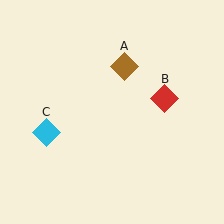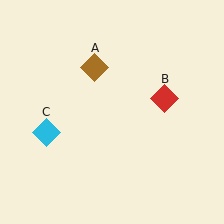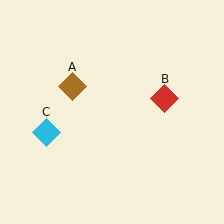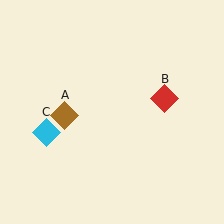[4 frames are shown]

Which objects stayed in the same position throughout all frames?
Red diamond (object B) and cyan diamond (object C) remained stationary.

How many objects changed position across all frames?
1 object changed position: brown diamond (object A).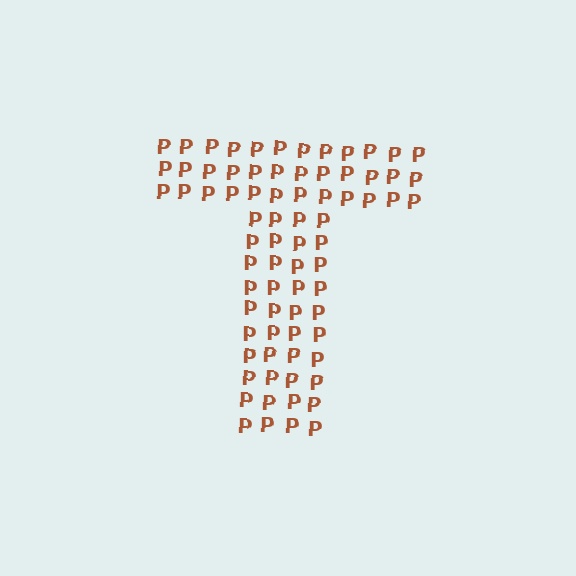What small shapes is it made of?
It is made of small letter P's.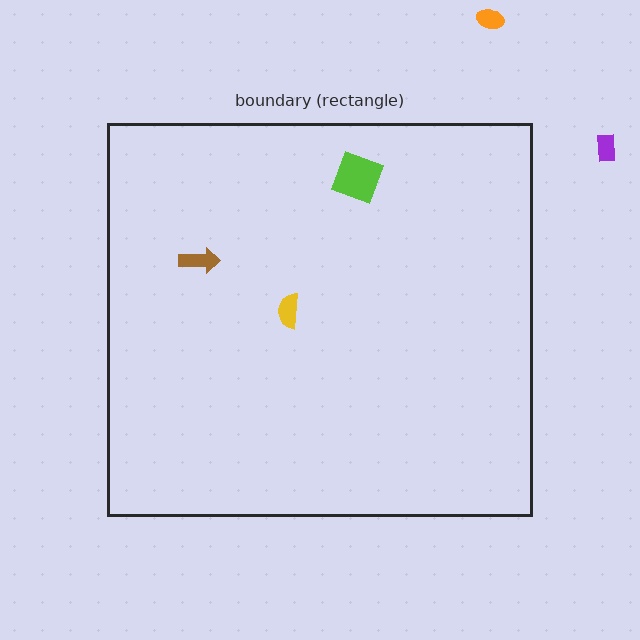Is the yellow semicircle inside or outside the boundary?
Inside.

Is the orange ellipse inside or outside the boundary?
Outside.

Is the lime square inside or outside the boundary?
Inside.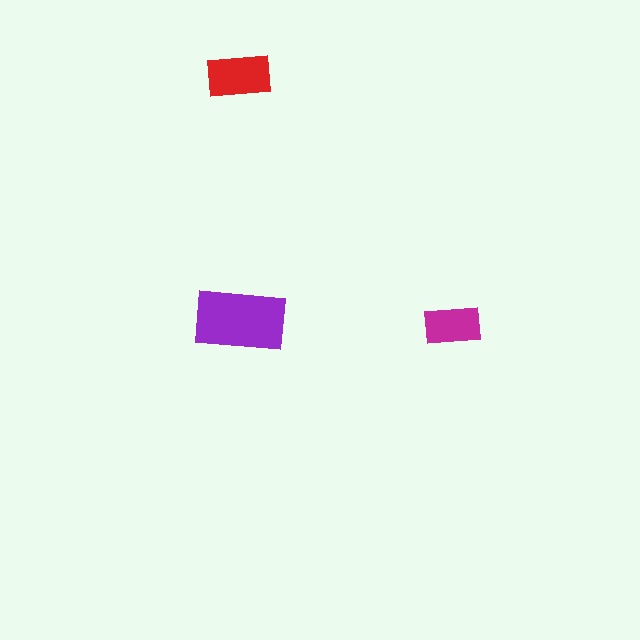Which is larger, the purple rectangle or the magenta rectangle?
The purple one.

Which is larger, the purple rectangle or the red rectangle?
The purple one.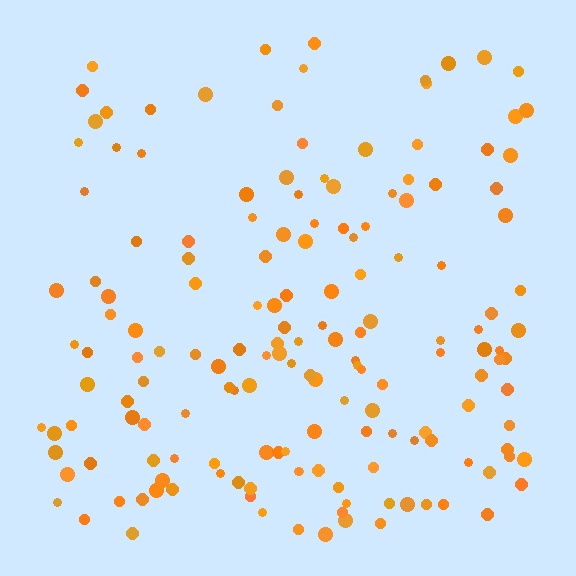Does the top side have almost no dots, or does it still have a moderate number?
Still a moderate number, just noticeably fewer than the bottom.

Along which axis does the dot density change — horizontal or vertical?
Vertical.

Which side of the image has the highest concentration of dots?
The bottom.